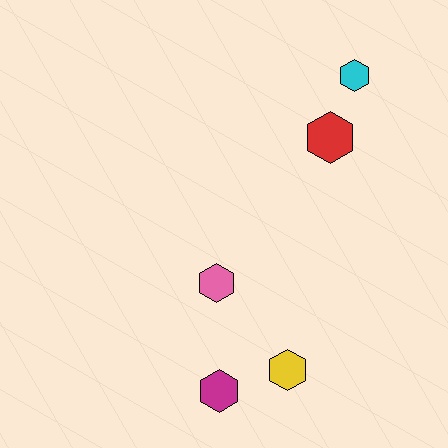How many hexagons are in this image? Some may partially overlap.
There are 5 hexagons.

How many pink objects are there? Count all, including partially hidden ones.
There is 1 pink object.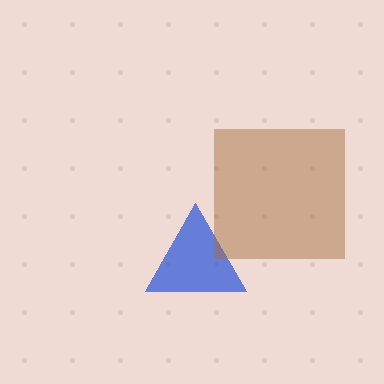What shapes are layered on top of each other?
The layered shapes are: a blue triangle, a brown square.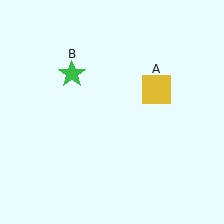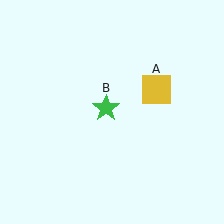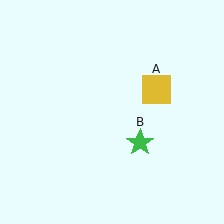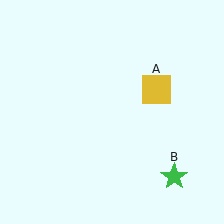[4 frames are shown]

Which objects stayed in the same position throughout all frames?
Yellow square (object A) remained stationary.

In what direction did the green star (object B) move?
The green star (object B) moved down and to the right.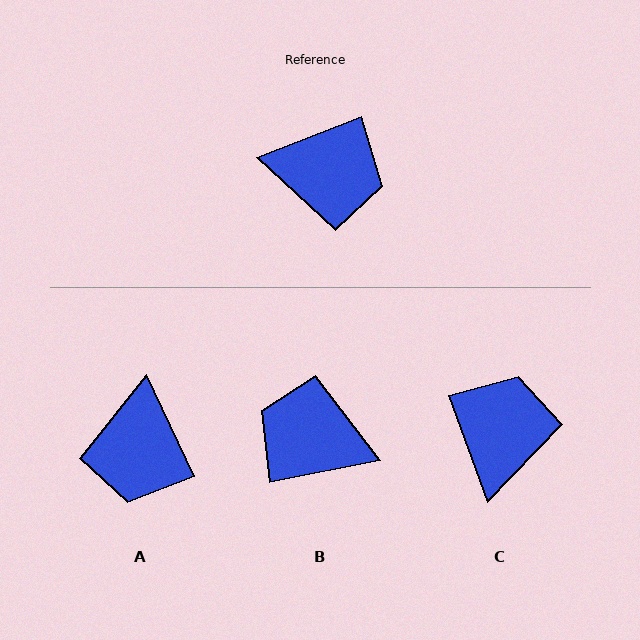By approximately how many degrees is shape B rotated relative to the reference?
Approximately 170 degrees counter-clockwise.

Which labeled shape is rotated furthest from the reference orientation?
B, about 170 degrees away.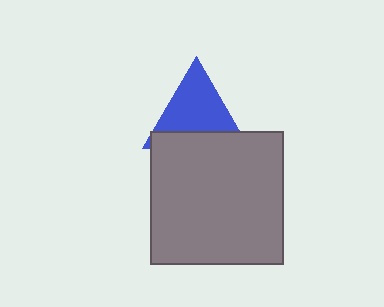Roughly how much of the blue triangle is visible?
Most of it is visible (roughly 66%).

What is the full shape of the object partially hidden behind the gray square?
The partially hidden object is a blue triangle.